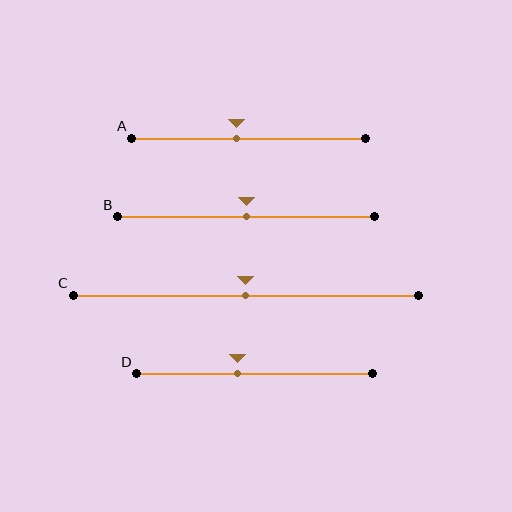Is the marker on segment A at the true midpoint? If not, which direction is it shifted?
No, the marker on segment A is shifted to the left by about 5% of the segment length.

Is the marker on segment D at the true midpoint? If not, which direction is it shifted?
No, the marker on segment D is shifted to the left by about 7% of the segment length.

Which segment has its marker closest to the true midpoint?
Segment B has its marker closest to the true midpoint.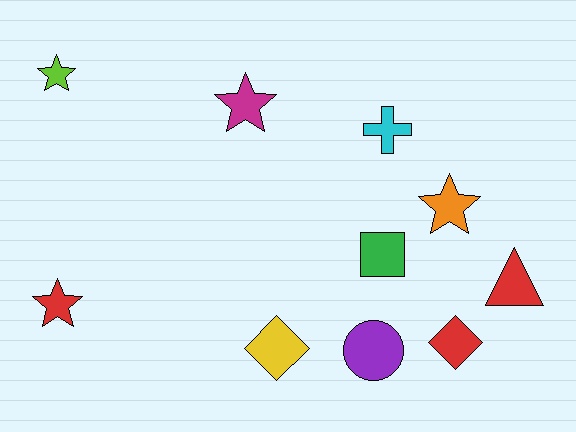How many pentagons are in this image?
There are no pentagons.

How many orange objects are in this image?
There is 1 orange object.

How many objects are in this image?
There are 10 objects.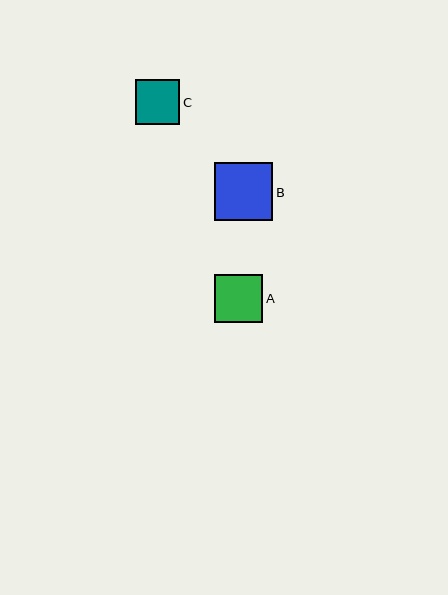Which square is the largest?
Square B is the largest with a size of approximately 59 pixels.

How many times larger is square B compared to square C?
Square B is approximately 1.3 times the size of square C.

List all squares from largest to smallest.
From largest to smallest: B, A, C.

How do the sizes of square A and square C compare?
Square A and square C are approximately the same size.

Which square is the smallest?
Square C is the smallest with a size of approximately 44 pixels.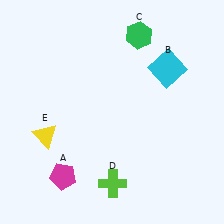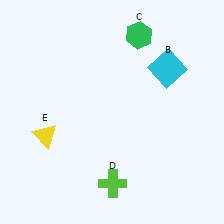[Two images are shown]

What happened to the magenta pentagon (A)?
The magenta pentagon (A) was removed in Image 2. It was in the bottom-left area of Image 1.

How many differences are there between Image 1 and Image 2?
There is 1 difference between the two images.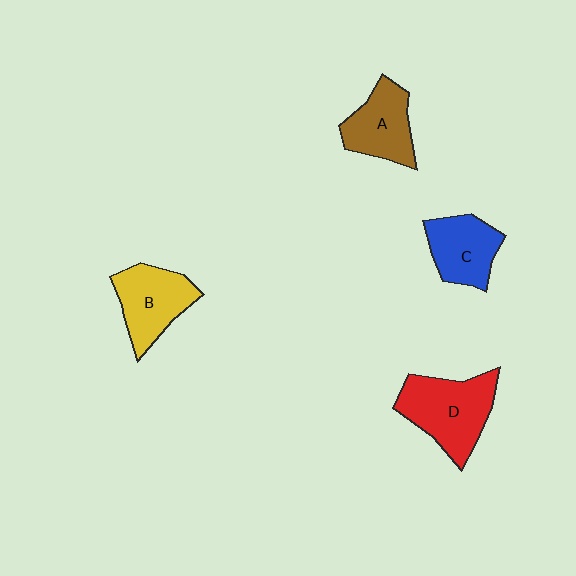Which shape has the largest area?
Shape D (red).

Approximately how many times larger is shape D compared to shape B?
Approximately 1.2 times.